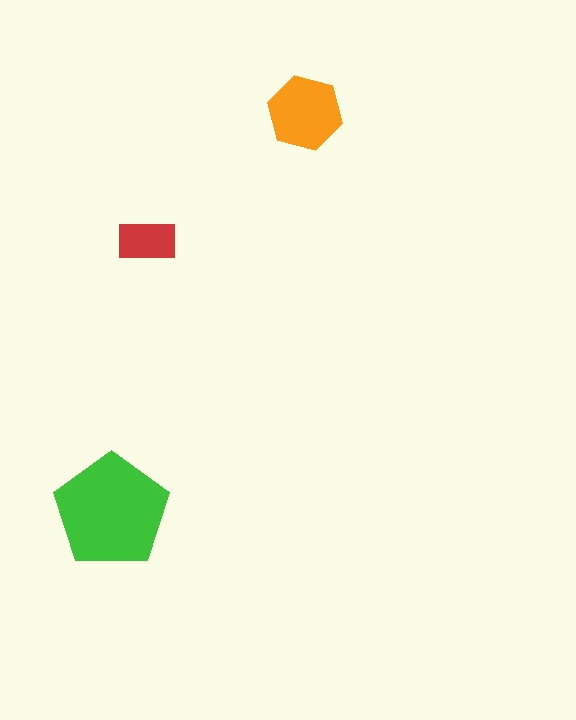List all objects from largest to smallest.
The green pentagon, the orange hexagon, the red rectangle.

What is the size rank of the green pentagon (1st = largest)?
1st.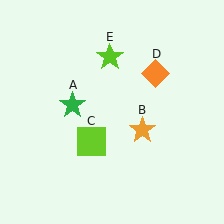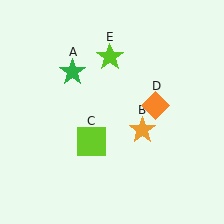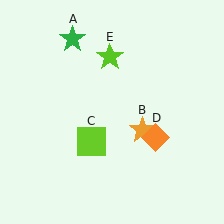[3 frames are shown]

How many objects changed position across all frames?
2 objects changed position: green star (object A), orange diamond (object D).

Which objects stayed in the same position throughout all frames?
Orange star (object B) and lime square (object C) and lime star (object E) remained stationary.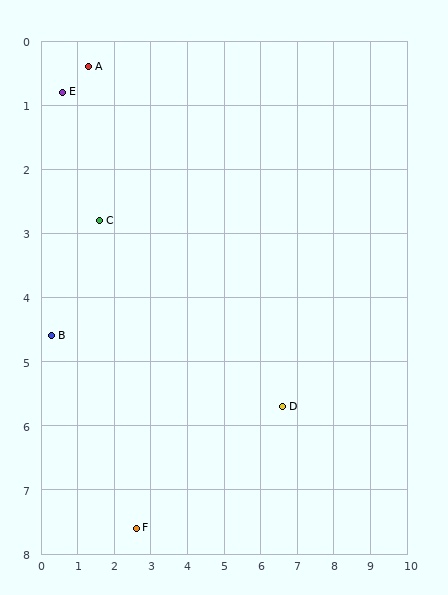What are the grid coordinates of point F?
Point F is at approximately (2.6, 7.6).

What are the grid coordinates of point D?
Point D is at approximately (6.6, 5.7).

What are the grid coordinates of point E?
Point E is at approximately (0.6, 0.8).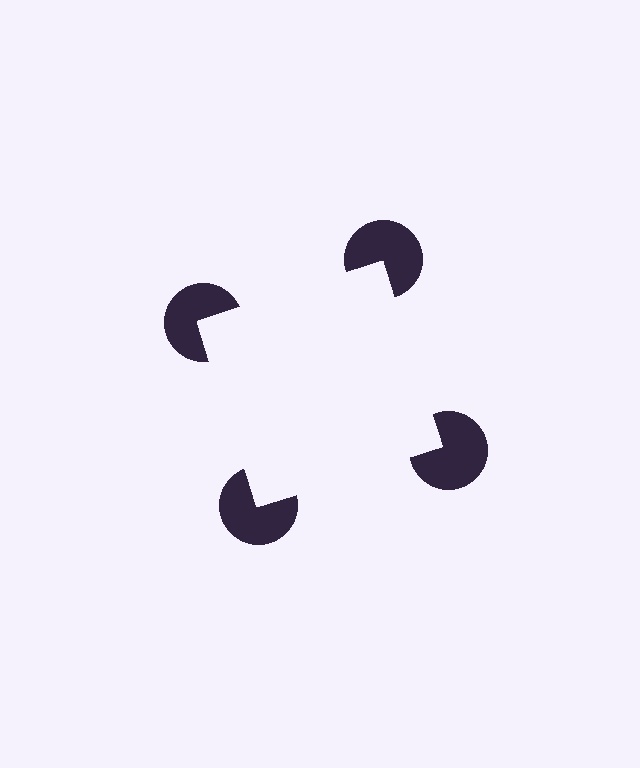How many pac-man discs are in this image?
There are 4 — one at each vertex of the illusory square.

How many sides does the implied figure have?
4 sides.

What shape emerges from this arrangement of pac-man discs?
An illusory square — its edges are inferred from the aligned wedge cuts in the pac-man discs, not physically drawn.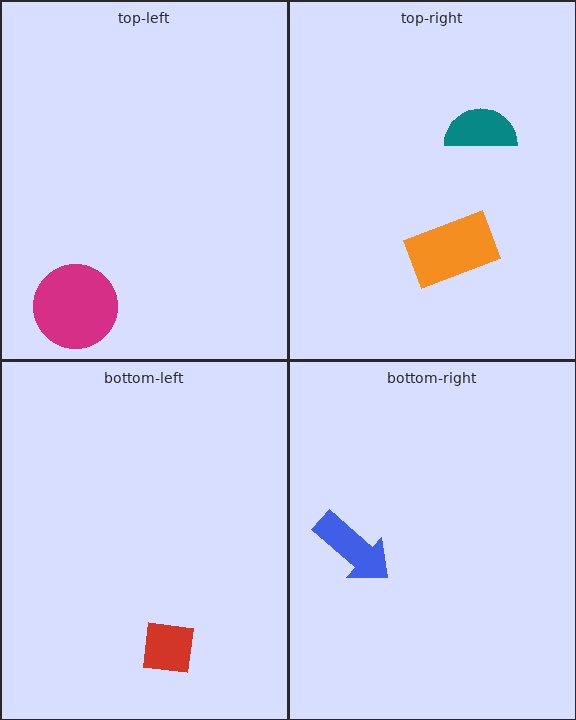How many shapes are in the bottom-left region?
1.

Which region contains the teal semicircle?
The top-right region.